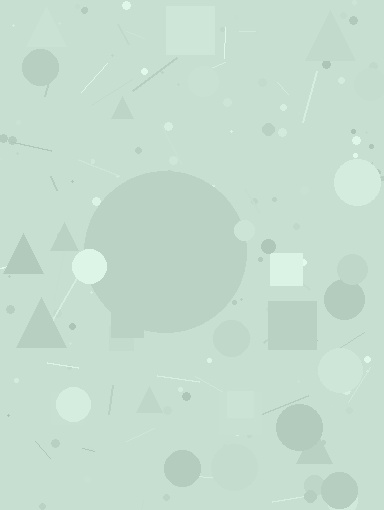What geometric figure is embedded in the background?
A circle is embedded in the background.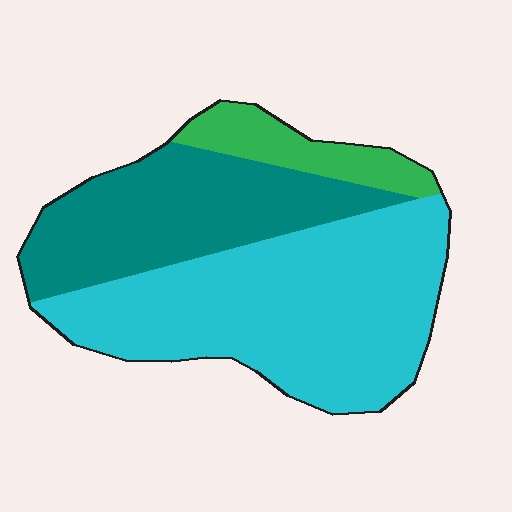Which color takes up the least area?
Green, at roughly 10%.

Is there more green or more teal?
Teal.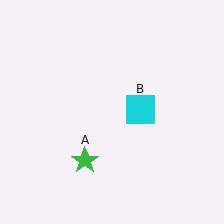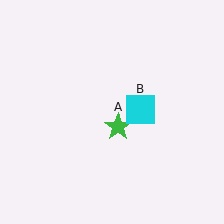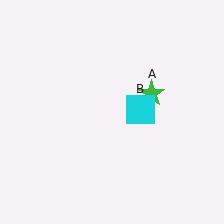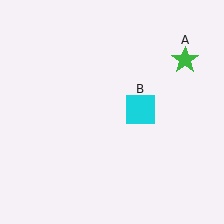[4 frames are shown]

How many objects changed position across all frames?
1 object changed position: green star (object A).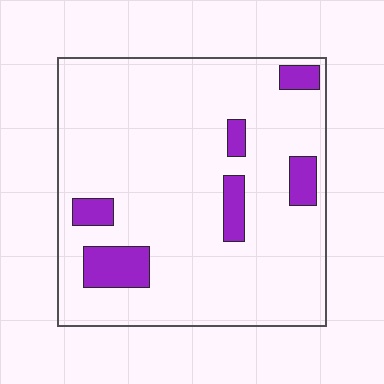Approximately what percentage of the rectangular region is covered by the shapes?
Approximately 10%.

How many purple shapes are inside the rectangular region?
6.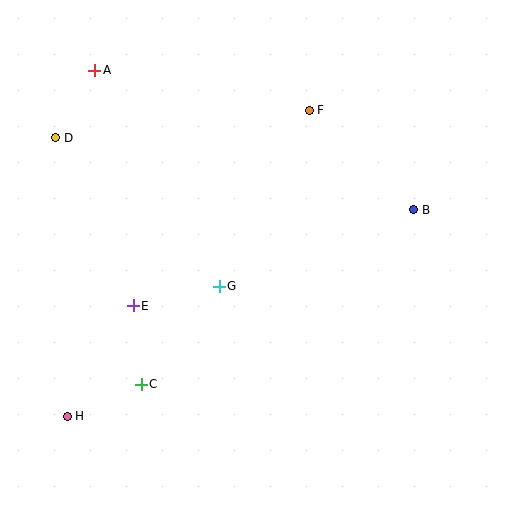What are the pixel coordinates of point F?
Point F is at (309, 110).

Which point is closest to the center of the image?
Point G at (219, 286) is closest to the center.